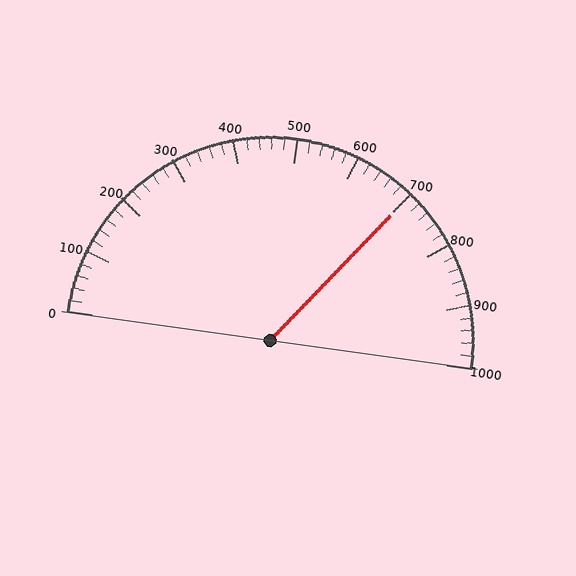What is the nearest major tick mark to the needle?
The nearest major tick mark is 700.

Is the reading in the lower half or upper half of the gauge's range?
The reading is in the upper half of the range (0 to 1000).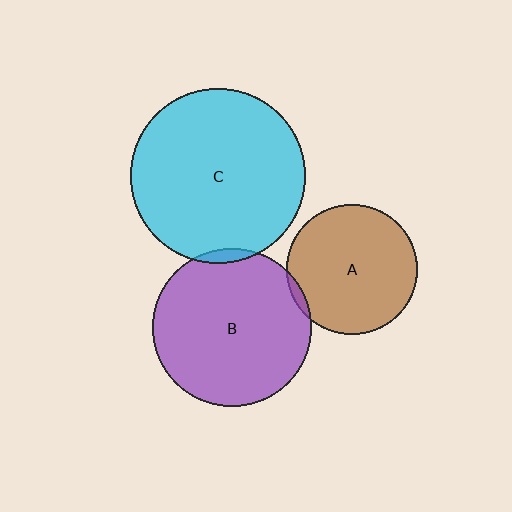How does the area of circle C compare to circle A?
Approximately 1.8 times.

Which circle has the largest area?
Circle C (cyan).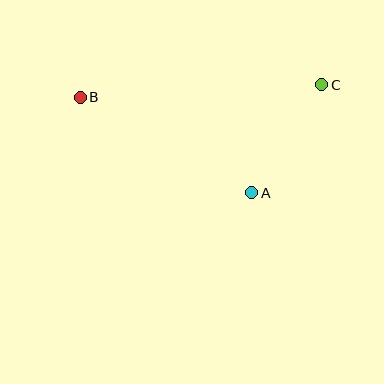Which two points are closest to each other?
Points A and C are closest to each other.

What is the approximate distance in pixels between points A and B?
The distance between A and B is approximately 197 pixels.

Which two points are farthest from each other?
Points B and C are farthest from each other.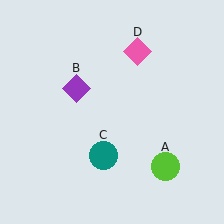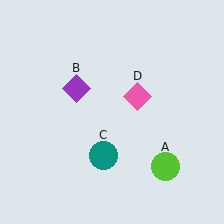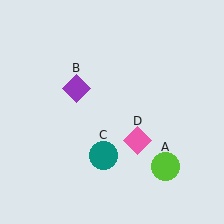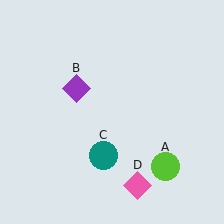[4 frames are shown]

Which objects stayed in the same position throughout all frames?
Lime circle (object A) and purple diamond (object B) and teal circle (object C) remained stationary.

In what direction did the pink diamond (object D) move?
The pink diamond (object D) moved down.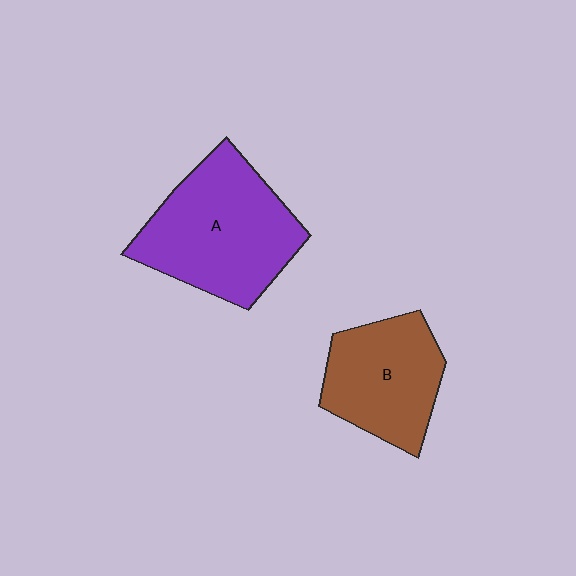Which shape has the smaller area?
Shape B (brown).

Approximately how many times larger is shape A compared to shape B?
Approximately 1.4 times.